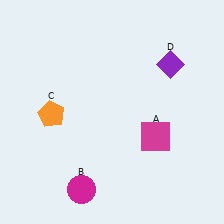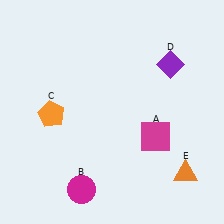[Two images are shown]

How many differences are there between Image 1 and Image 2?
There is 1 difference between the two images.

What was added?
An orange triangle (E) was added in Image 2.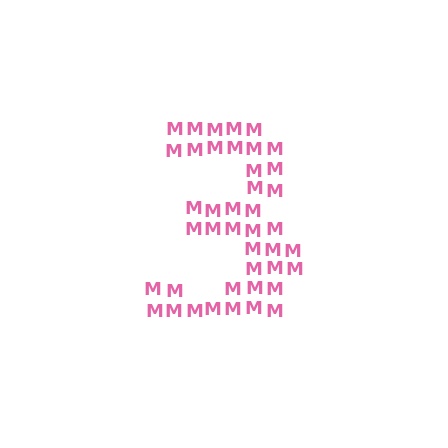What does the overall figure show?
The overall figure shows the digit 3.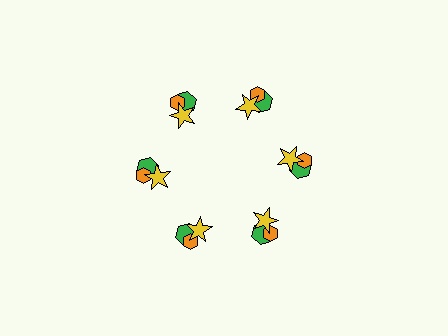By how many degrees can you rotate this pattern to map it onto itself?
The pattern maps onto itself every 60 degrees of rotation.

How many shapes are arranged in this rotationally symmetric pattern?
There are 18 shapes, arranged in 6 groups of 3.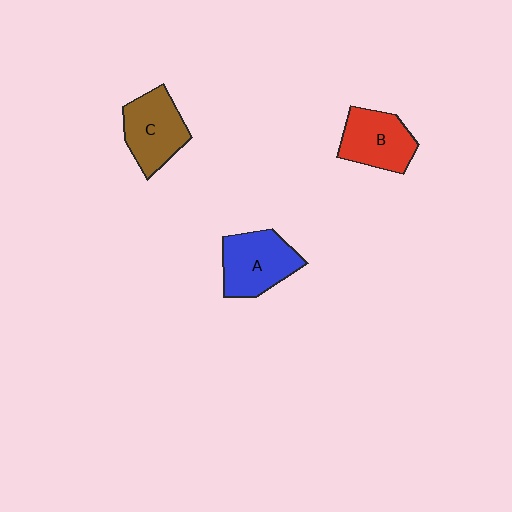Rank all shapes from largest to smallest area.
From largest to smallest: A (blue), C (brown), B (red).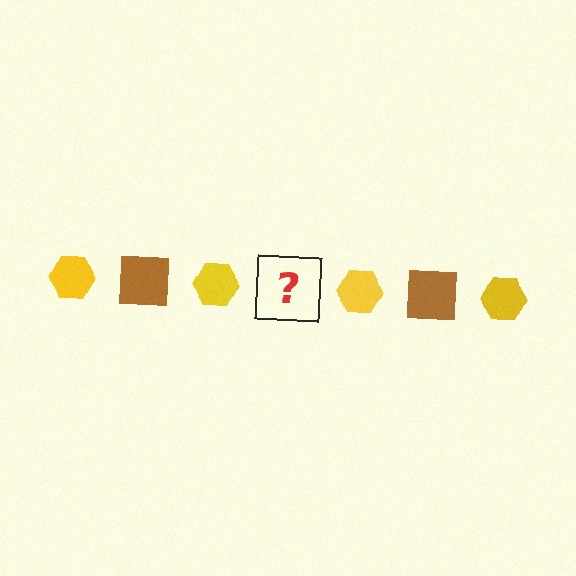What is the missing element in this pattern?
The missing element is a brown square.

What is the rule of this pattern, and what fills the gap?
The rule is that the pattern alternates between yellow hexagon and brown square. The gap should be filled with a brown square.